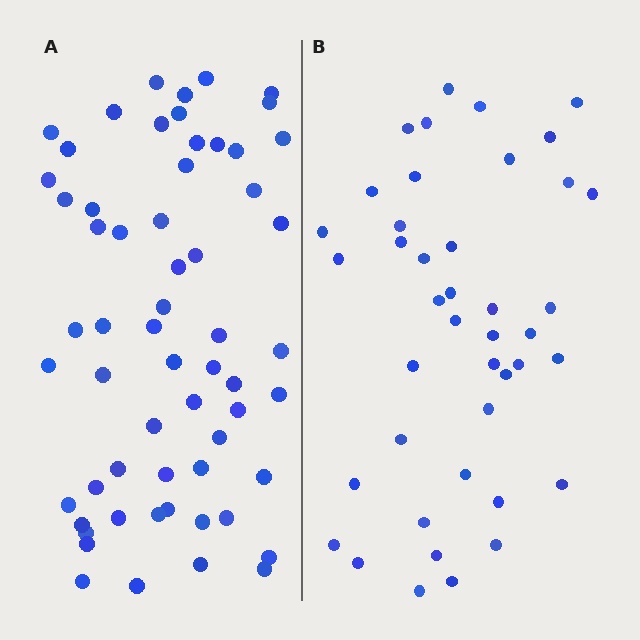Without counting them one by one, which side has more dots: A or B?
Region A (the left region) has more dots.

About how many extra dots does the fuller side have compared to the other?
Region A has approximately 20 more dots than region B.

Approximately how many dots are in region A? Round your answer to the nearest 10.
About 60 dots.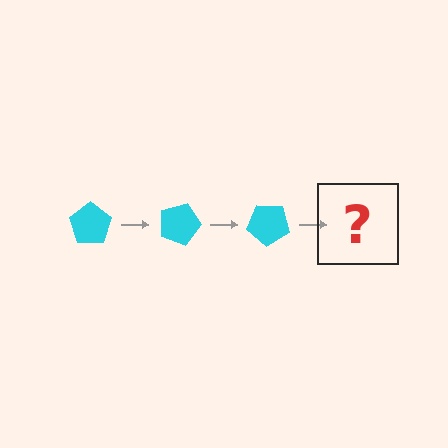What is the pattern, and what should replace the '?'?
The pattern is that the pentagon rotates 20 degrees each step. The '?' should be a cyan pentagon rotated 60 degrees.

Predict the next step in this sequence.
The next step is a cyan pentagon rotated 60 degrees.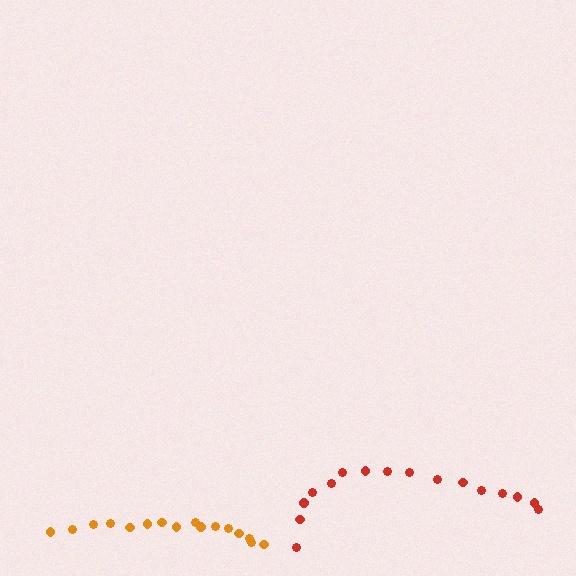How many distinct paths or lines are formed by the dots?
There are 2 distinct paths.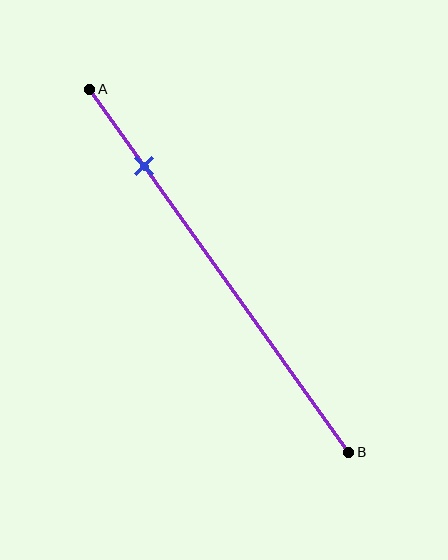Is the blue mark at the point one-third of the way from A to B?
No, the mark is at about 20% from A, not at the 33% one-third point.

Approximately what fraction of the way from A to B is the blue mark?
The blue mark is approximately 20% of the way from A to B.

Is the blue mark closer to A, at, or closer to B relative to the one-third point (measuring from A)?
The blue mark is closer to point A than the one-third point of segment AB.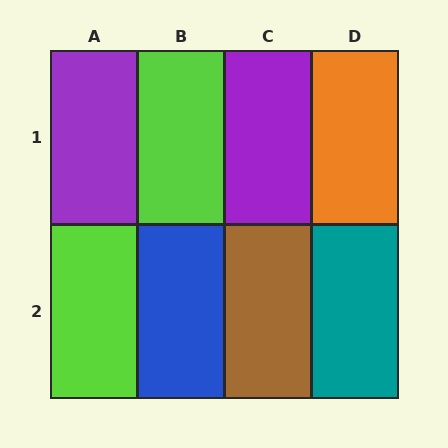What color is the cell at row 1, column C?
Purple.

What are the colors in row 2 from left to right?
Lime, blue, brown, teal.